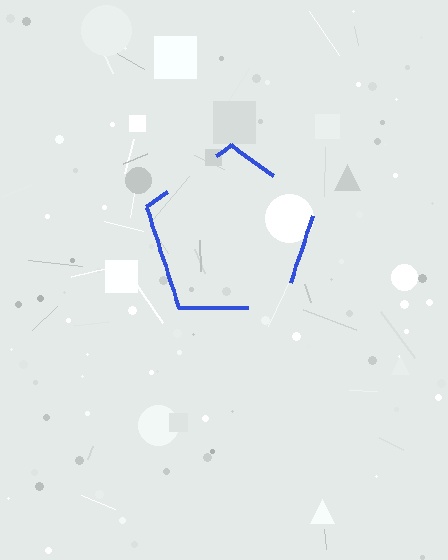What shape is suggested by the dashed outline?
The dashed outline suggests a pentagon.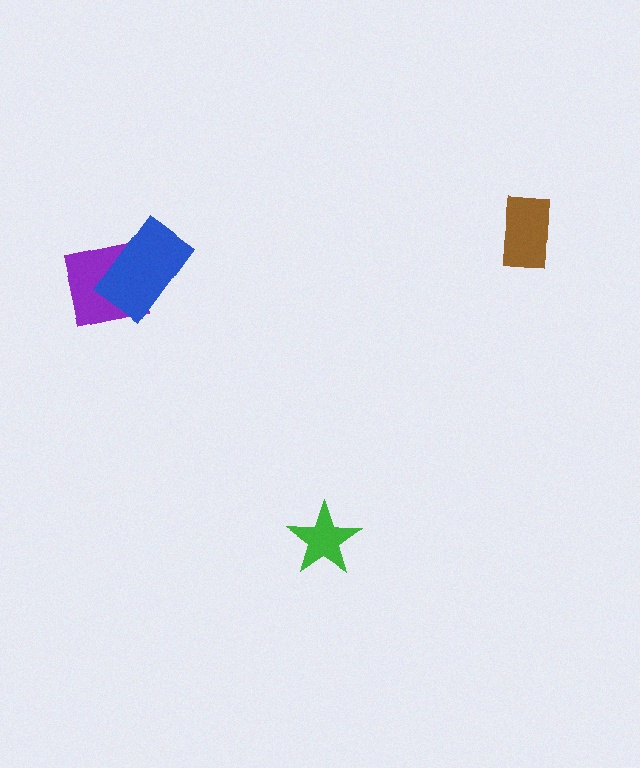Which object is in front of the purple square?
The blue rectangle is in front of the purple square.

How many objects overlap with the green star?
0 objects overlap with the green star.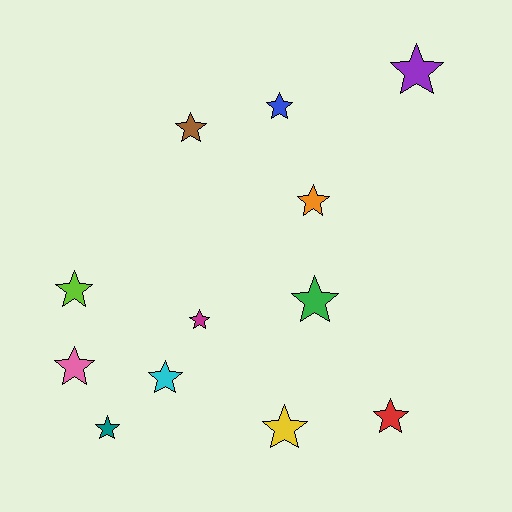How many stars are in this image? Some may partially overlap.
There are 12 stars.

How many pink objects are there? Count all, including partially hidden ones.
There is 1 pink object.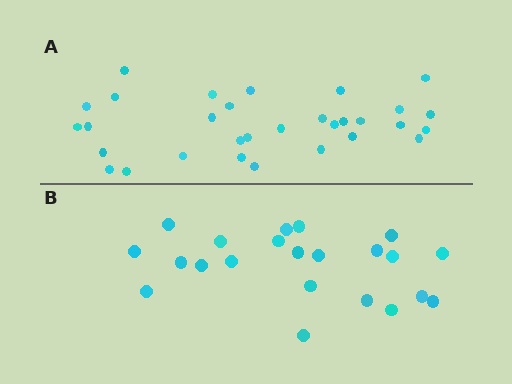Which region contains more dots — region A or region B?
Region A (the top region) has more dots.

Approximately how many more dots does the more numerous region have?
Region A has roughly 8 or so more dots than region B.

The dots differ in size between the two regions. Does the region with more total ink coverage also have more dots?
No. Region B has more total ink coverage because its dots are larger, but region A actually contains more individual dots. Total area can be misleading — the number of items is what matters here.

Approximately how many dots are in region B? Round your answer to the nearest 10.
About 20 dots. (The exact count is 22, which rounds to 20.)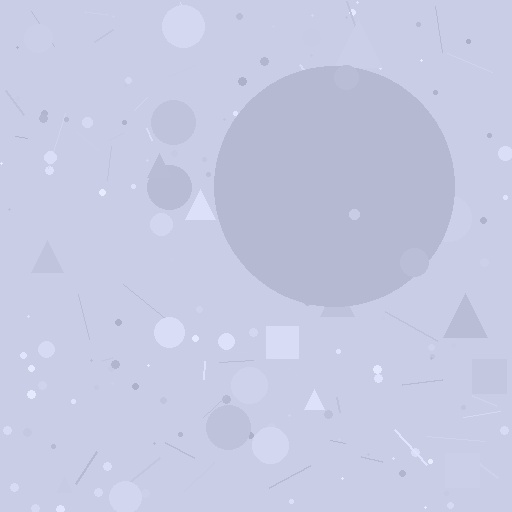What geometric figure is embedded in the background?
A circle is embedded in the background.